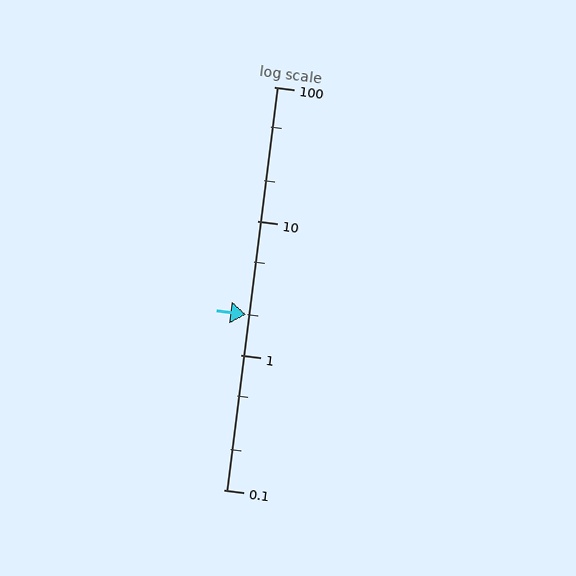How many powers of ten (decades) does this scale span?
The scale spans 3 decades, from 0.1 to 100.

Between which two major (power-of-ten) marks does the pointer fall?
The pointer is between 1 and 10.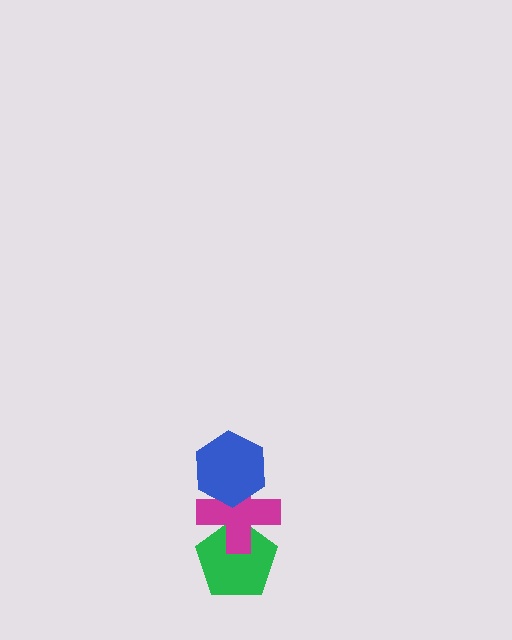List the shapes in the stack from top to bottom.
From top to bottom: the blue hexagon, the magenta cross, the green pentagon.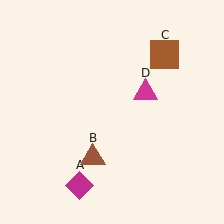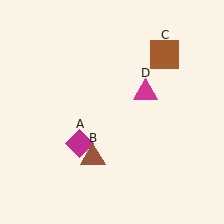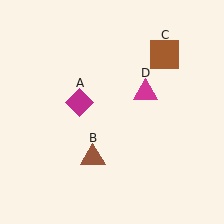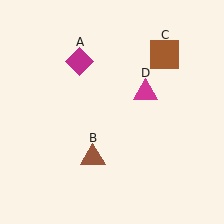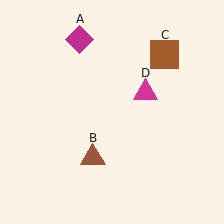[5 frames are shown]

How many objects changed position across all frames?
1 object changed position: magenta diamond (object A).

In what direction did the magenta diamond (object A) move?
The magenta diamond (object A) moved up.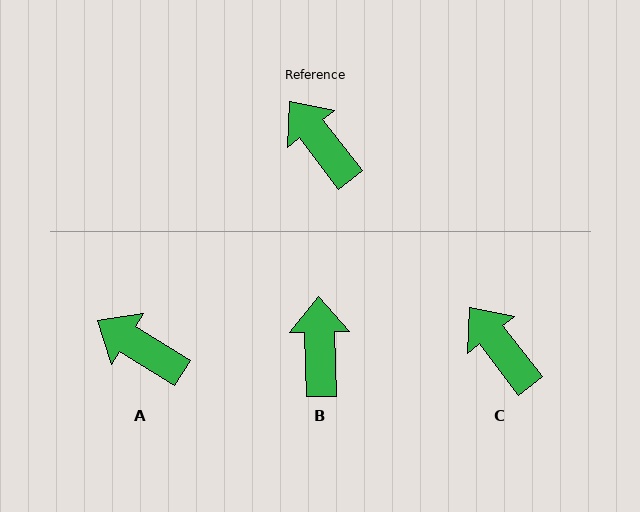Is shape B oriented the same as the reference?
No, it is off by about 36 degrees.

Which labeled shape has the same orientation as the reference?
C.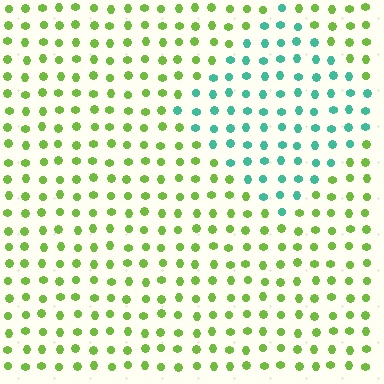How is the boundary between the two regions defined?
The boundary is defined purely by a slight shift in hue (about 66 degrees). Spacing, size, and orientation are identical on both sides.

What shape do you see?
I see a diamond.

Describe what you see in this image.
The image is filled with small lime elements in a uniform arrangement. A diamond-shaped region is visible where the elements are tinted to a slightly different hue, forming a subtle color boundary.